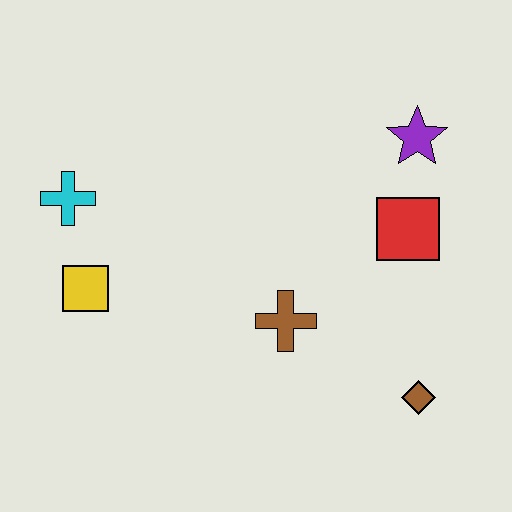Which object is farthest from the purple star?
The yellow square is farthest from the purple star.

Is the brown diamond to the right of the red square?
Yes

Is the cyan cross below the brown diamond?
No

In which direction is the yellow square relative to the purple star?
The yellow square is to the left of the purple star.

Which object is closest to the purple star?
The red square is closest to the purple star.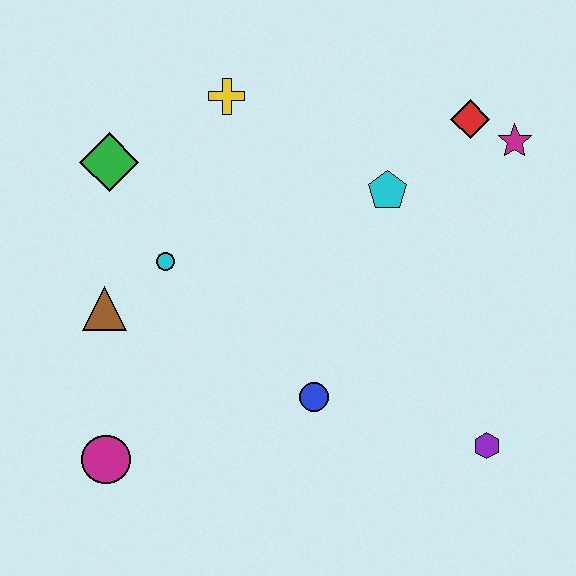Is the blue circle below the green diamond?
Yes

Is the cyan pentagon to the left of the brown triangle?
No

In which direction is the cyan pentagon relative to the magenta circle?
The cyan pentagon is to the right of the magenta circle.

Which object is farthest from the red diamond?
The magenta circle is farthest from the red diamond.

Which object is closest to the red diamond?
The magenta star is closest to the red diamond.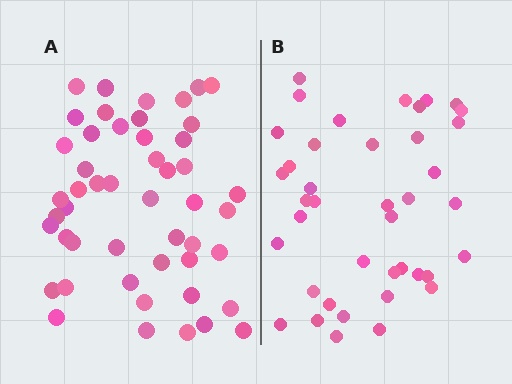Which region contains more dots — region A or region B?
Region A (the left region) has more dots.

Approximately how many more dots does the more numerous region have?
Region A has roughly 8 or so more dots than region B.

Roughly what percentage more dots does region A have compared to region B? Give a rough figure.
About 20% more.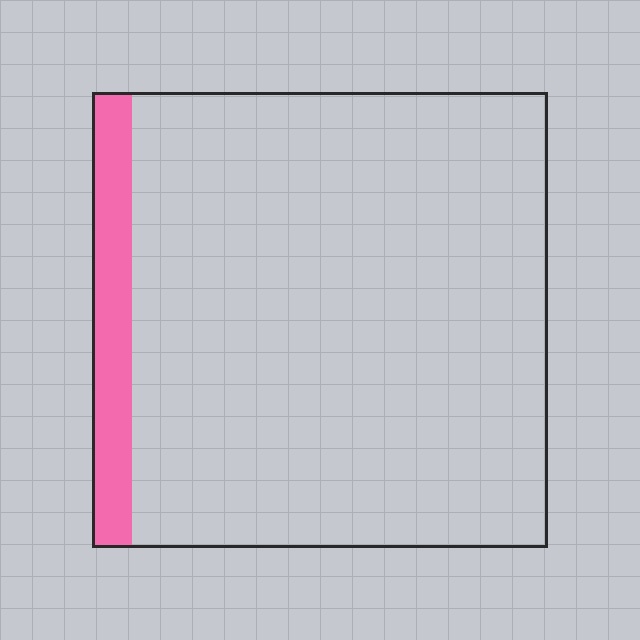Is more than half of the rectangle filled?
No.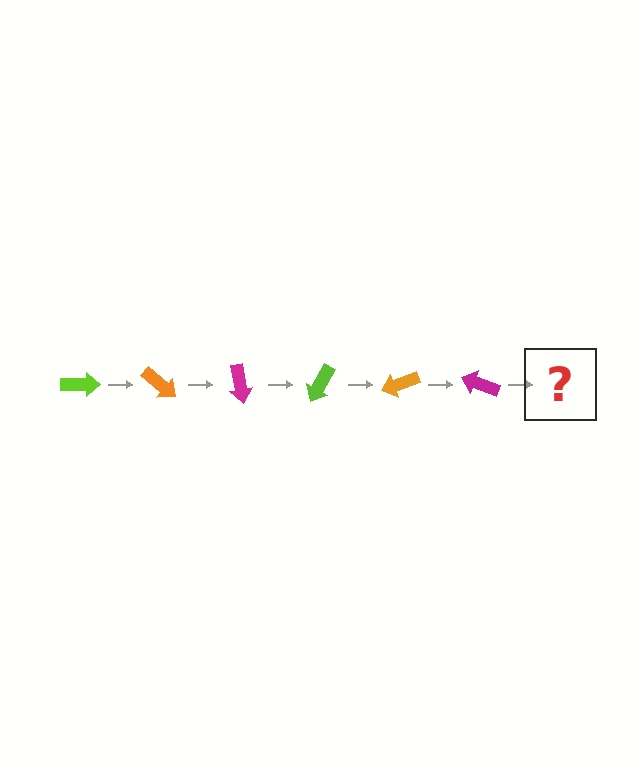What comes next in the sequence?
The next element should be a lime arrow, rotated 240 degrees from the start.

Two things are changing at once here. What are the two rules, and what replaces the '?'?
The two rules are that it rotates 40 degrees each step and the color cycles through lime, orange, and magenta. The '?' should be a lime arrow, rotated 240 degrees from the start.